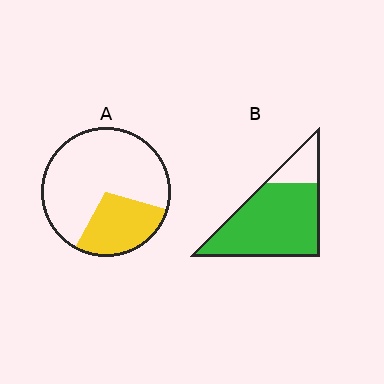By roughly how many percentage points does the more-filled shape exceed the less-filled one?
By roughly 50 percentage points (B over A).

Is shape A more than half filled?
No.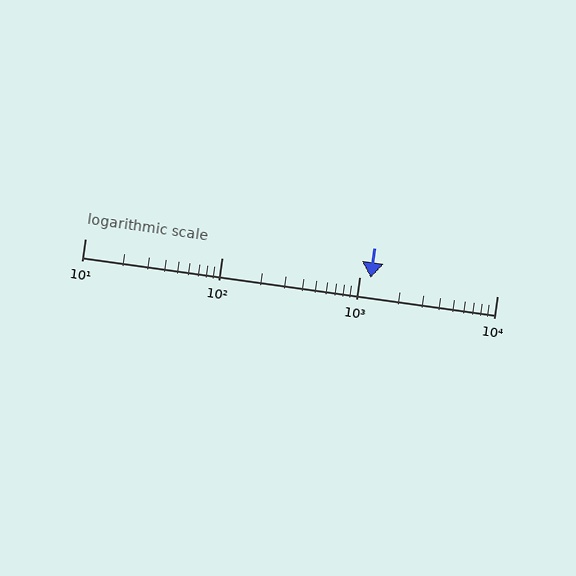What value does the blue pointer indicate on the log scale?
The pointer indicates approximately 1200.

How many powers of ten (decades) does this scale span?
The scale spans 3 decades, from 10 to 10000.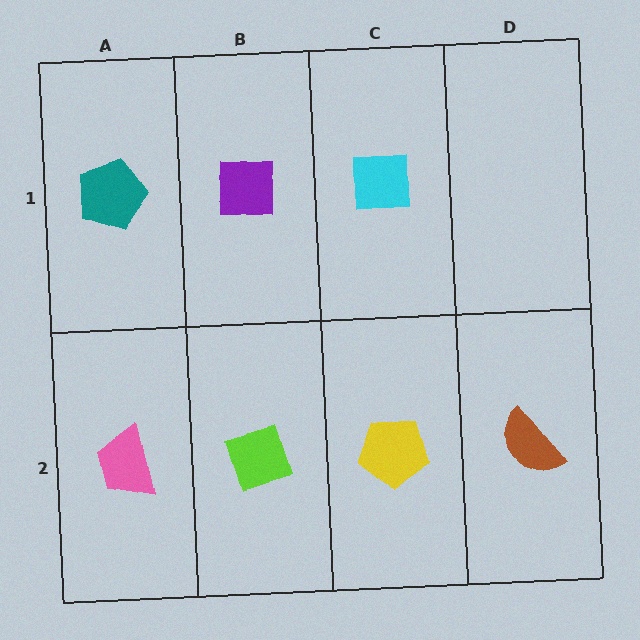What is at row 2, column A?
A pink trapezoid.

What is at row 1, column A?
A teal pentagon.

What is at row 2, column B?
A lime diamond.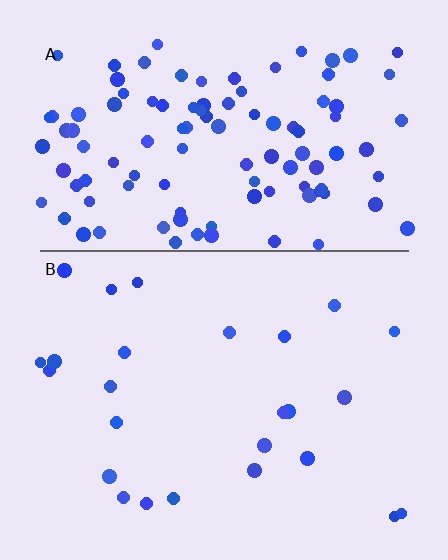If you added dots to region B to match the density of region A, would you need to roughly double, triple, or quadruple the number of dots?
Approximately quadruple.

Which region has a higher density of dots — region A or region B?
A (the top).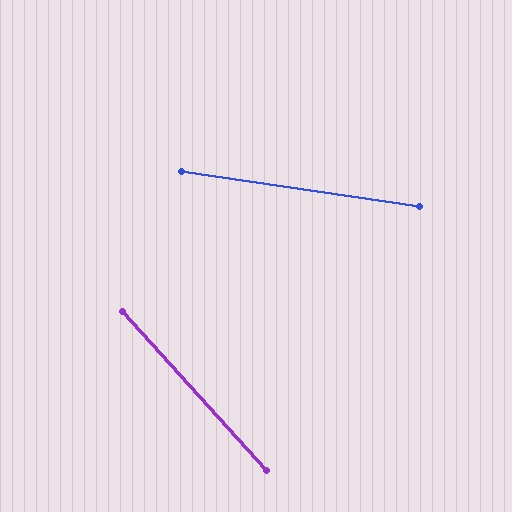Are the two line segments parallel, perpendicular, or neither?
Neither parallel nor perpendicular — they differ by about 40°.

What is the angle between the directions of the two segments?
Approximately 40 degrees.